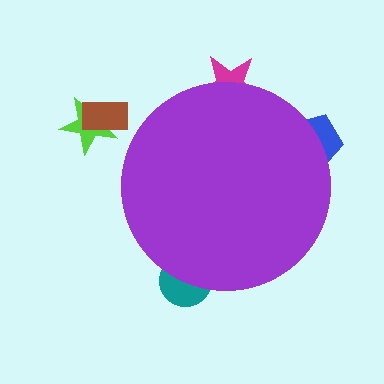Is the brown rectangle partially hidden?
No, the brown rectangle is fully visible.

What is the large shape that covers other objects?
A purple circle.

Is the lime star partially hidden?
No, the lime star is fully visible.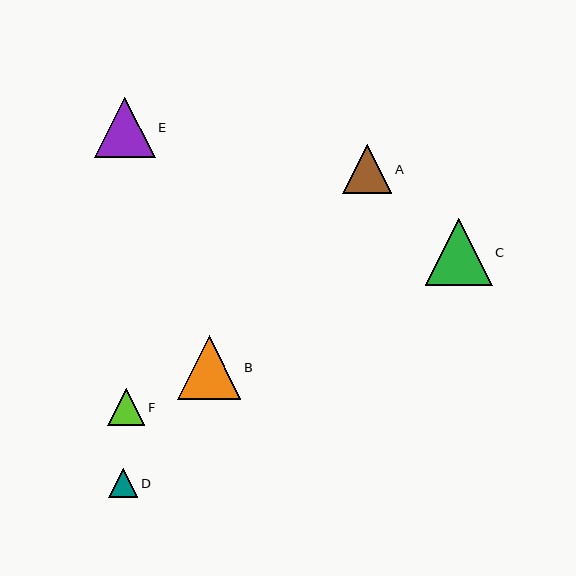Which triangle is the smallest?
Triangle D is the smallest with a size of approximately 29 pixels.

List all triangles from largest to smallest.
From largest to smallest: C, B, E, A, F, D.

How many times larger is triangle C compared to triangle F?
Triangle C is approximately 1.8 times the size of triangle F.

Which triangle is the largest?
Triangle C is the largest with a size of approximately 67 pixels.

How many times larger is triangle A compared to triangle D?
Triangle A is approximately 1.7 times the size of triangle D.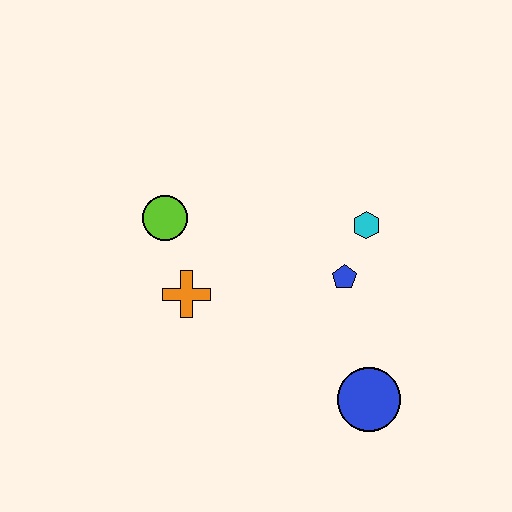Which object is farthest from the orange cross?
The blue circle is farthest from the orange cross.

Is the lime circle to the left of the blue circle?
Yes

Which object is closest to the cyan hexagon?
The blue pentagon is closest to the cyan hexagon.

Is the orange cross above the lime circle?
No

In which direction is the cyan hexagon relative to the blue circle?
The cyan hexagon is above the blue circle.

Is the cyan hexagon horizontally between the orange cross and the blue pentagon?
No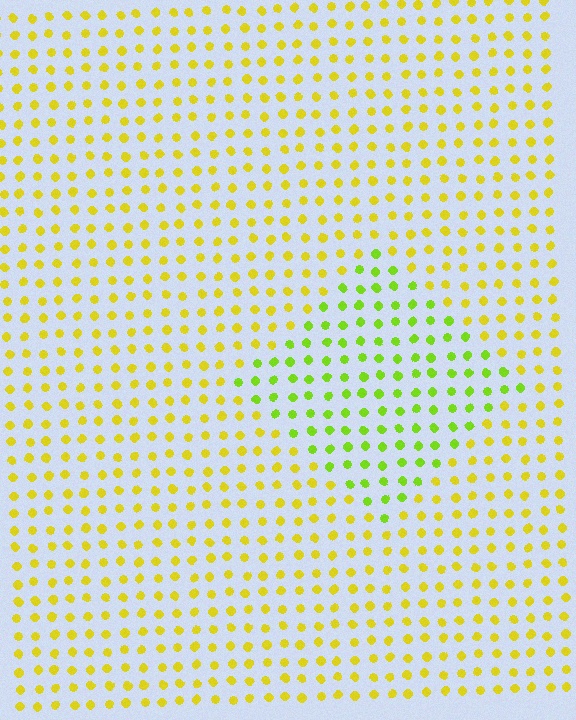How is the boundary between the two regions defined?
The boundary is defined purely by a slight shift in hue (about 34 degrees). Spacing, size, and orientation are identical on both sides.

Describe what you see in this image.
The image is filled with small yellow elements in a uniform arrangement. A diamond-shaped region is visible where the elements are tinted to a slightly different hue, forming a subtle color boundary.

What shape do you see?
I see a diamond.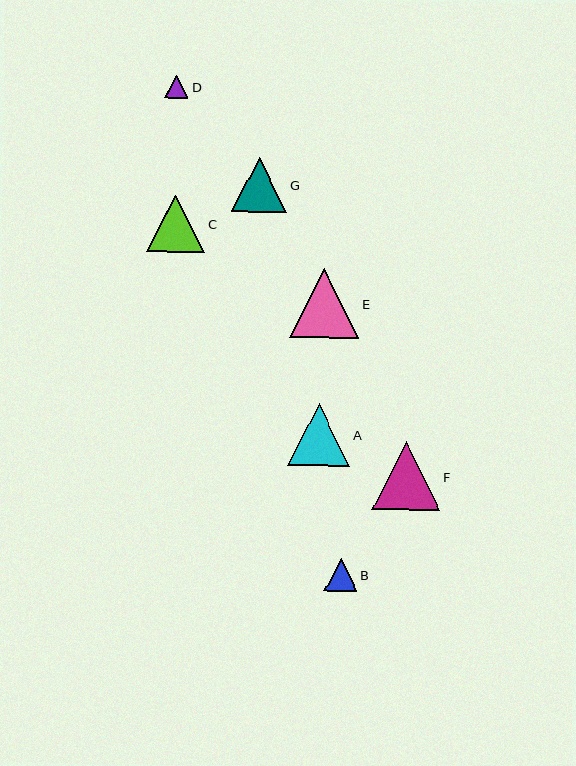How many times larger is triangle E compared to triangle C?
Triangle E is approximately 1.2 times the size of triangle C.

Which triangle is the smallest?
Triangle D is the smallest with a size of approximately 24 pixels.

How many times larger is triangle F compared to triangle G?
Triangle F is approximately 1.2 times the size of triangle G.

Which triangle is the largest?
Triangle E is the largest with a size of approximately 69 pixels.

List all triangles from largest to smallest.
From largest to smallest: E, F, A, C, G, B, D.